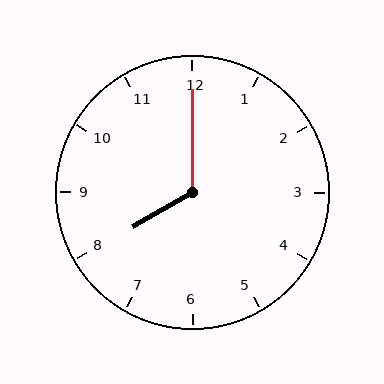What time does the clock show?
8:00.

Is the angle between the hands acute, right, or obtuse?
It is obtuse.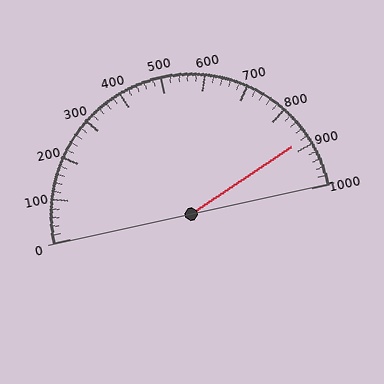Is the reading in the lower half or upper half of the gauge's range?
The reading is in the upper half of the range (0 to 1000).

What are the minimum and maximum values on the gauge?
The gauge ranges from 0 to 1000.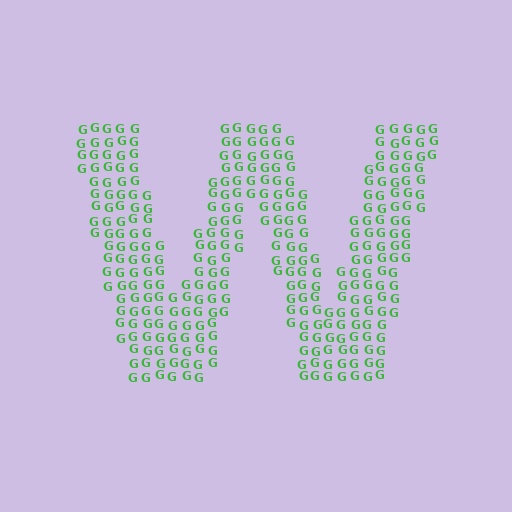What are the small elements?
The small elements are letter G's.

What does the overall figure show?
The overall figure shows the letter W.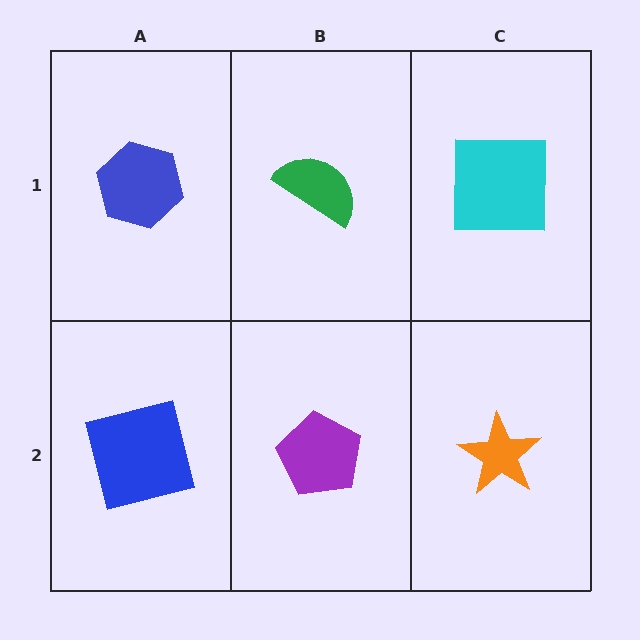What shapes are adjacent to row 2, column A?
A blue hexagon (row 1, column A), a purple pentagon (row 2, column B).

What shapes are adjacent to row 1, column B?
A purple pentagon (row 2, column B), a blue hexagon (row 1, column A), a cyan square (row 1, column C).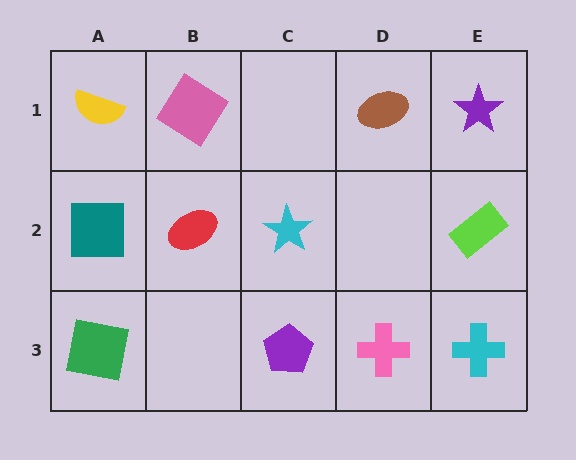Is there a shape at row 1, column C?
No, that cell is empty.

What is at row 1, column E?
A purple star.